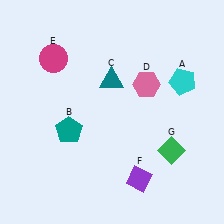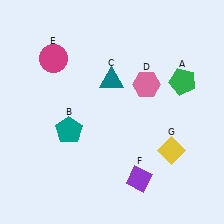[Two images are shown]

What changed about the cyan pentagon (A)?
In Image 1, A is cyan. In Image 2, it changed to green.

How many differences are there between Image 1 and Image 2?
There are 2 differences between the two images.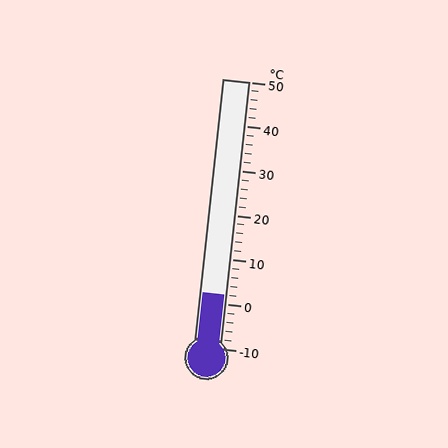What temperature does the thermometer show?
The thermometer shows approximately 2°C.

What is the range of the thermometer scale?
The thermometer scale ranges from -10°C to 50°C.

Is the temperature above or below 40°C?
The temperature is below 40°C.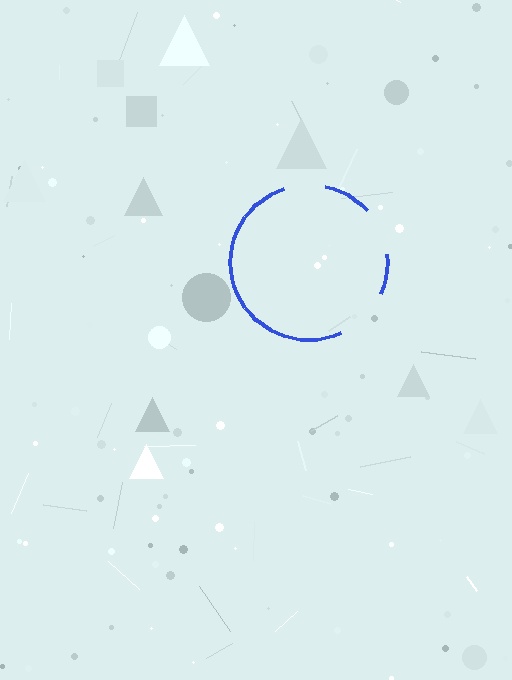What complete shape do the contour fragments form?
The contour fragments form a circle.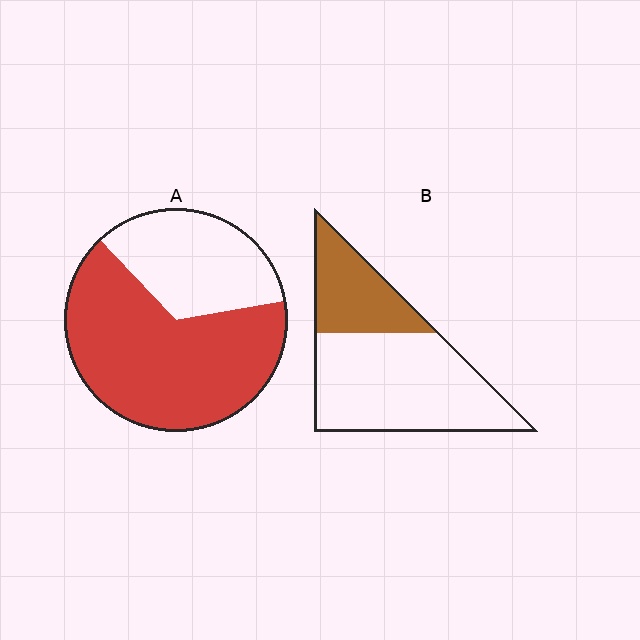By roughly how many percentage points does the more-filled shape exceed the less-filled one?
By roughly 35 percentage points (A over B).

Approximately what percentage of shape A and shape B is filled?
A is approximately 65% and B is approximately 30%.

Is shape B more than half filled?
No.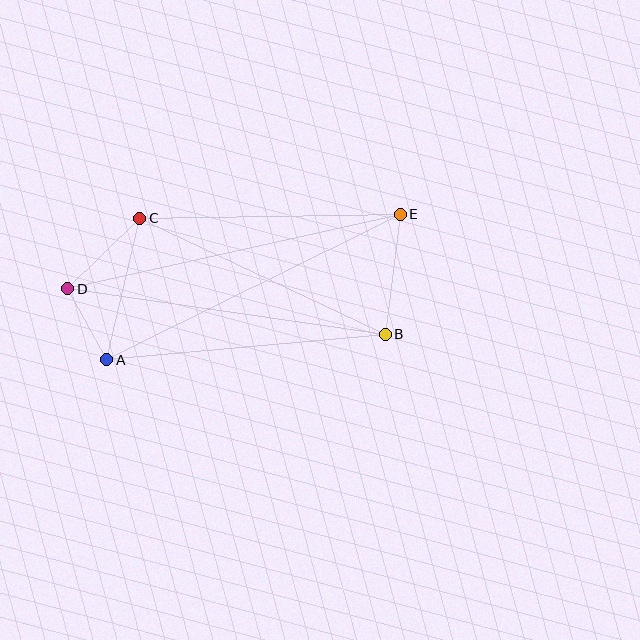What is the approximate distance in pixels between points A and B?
The distance between A and B is approximately 279 pixels.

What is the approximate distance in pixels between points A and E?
The distance between A and E is approximately 327 pixels.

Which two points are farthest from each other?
Points D and E are farthest from each other.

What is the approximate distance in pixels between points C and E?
The distance between C and E is approximately 260 pixels.